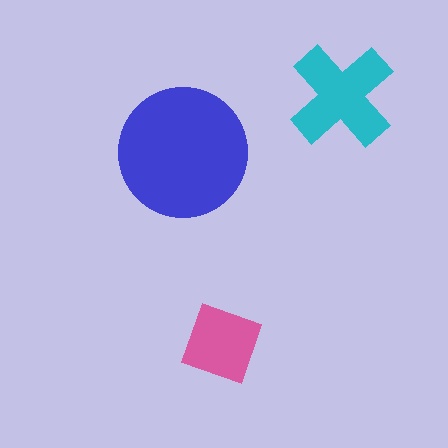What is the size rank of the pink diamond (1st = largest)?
3rd.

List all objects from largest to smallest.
The blue circle, the cyan cross, the pink diamond.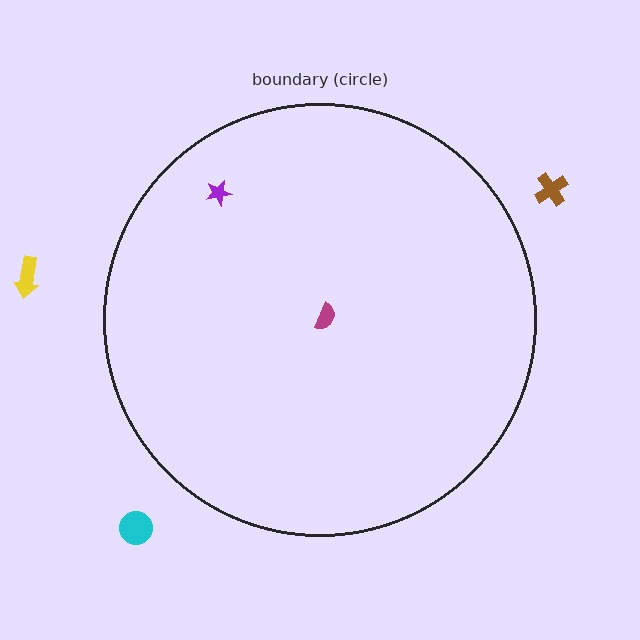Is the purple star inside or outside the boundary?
Inside.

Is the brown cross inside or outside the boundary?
Outside.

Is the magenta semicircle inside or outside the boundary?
Inside.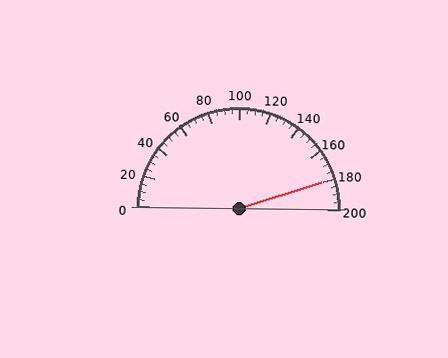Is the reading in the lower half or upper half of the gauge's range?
The reading is in the upper half of the range (0 to 200).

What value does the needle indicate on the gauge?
The needle indicates approximately 180.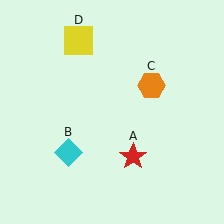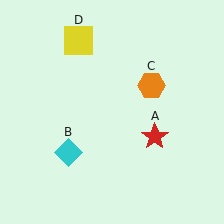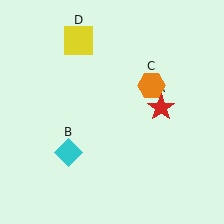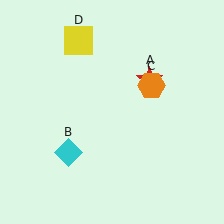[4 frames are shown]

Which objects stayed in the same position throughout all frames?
Cyan diamond (object B) and orange hexagon (object C) and yellow square (object D) remained stationary.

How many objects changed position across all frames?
1 object changed position: red star (object A).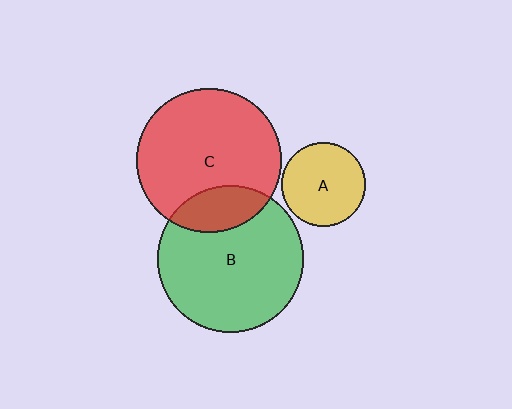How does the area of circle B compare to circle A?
Approximately 3.0 times.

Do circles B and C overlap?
Yes.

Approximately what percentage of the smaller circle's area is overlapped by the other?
Approximately 20%.